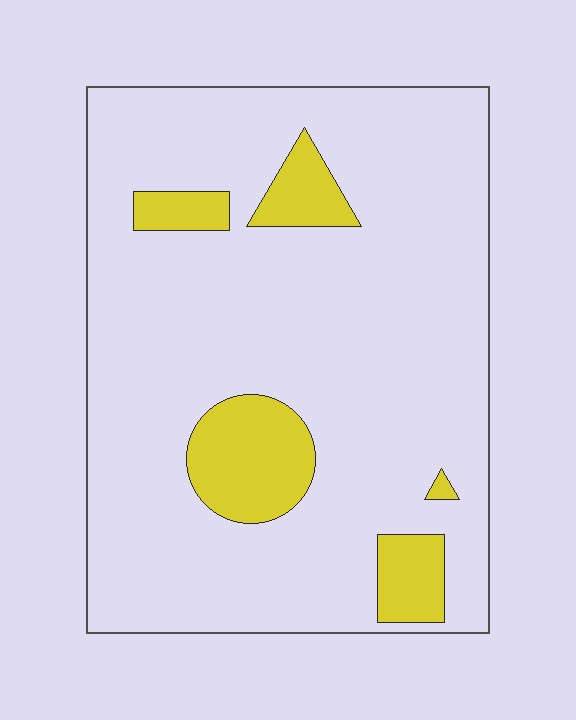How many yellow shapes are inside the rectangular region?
5.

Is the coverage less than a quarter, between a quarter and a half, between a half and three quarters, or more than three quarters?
Less than a quarter.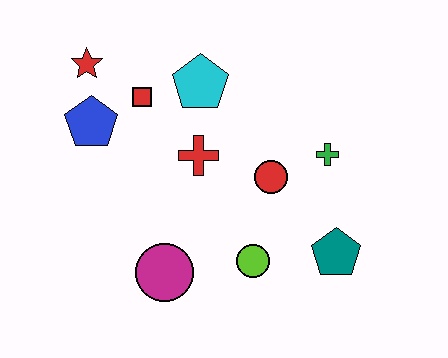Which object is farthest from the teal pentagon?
The red star is farthest from the teal pentagon.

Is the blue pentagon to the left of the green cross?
Yes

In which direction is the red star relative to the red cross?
The red star is to the left of the red cross.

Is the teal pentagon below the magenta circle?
No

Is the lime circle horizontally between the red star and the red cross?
No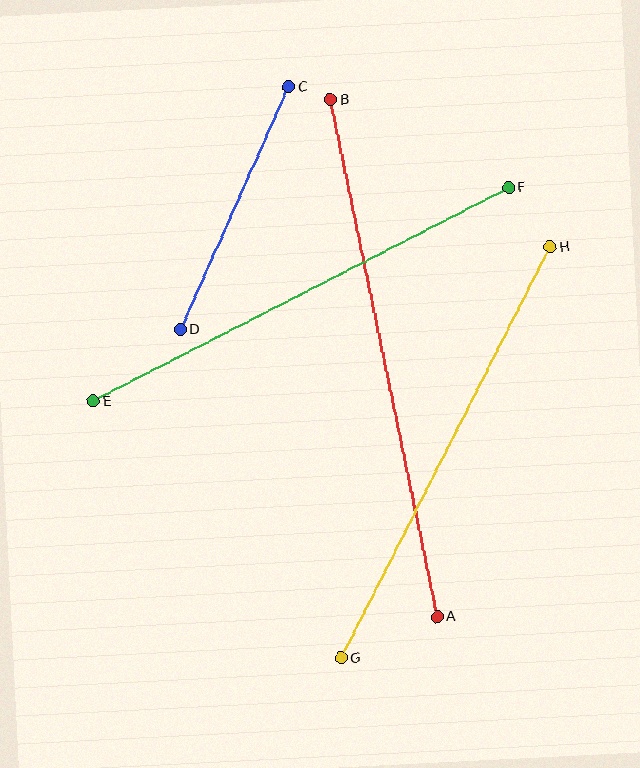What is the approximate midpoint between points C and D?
The midpoint is at approximately (235, 208) pixels.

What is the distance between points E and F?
The distance is approximately 467 pixels.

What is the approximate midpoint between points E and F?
The midpoint is at approximately (301, 294) pixels.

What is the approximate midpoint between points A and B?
The midpoint is at approximately (384, 358) pixels.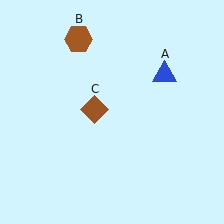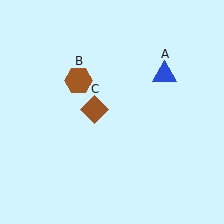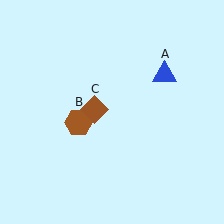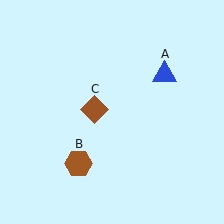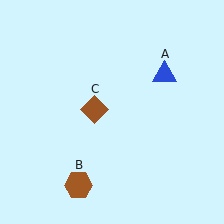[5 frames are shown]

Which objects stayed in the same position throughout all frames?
Blue triangle (object A) and brown diamond (object C) remained stationary.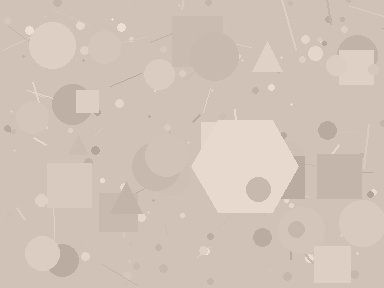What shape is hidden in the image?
A hexagon is hidden in the image.